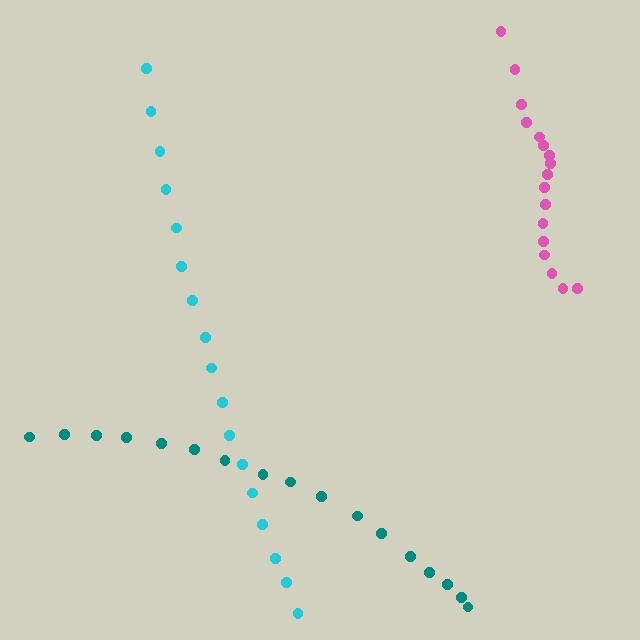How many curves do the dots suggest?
There are 3 distinct paths.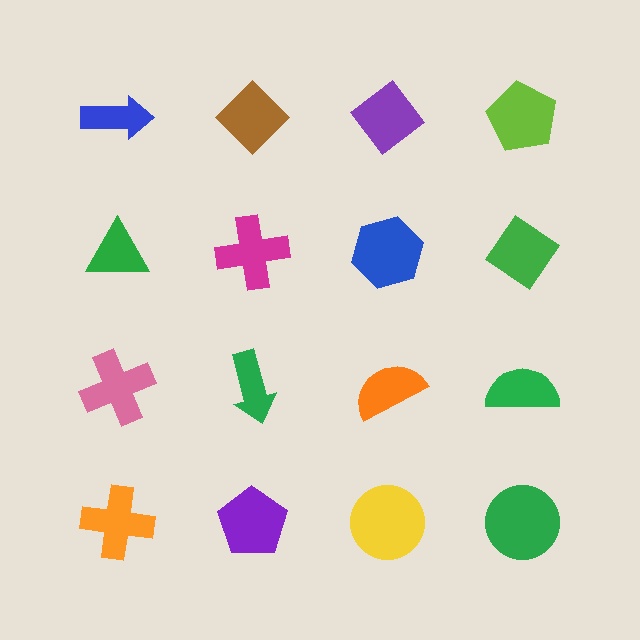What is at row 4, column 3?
A yellow circle.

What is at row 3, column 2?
A green arrow.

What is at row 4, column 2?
A purple pentagon.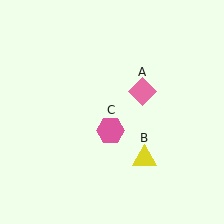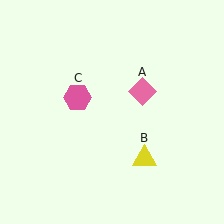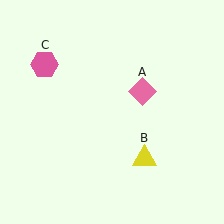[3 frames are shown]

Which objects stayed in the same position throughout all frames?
Pink diamond (object A) and yellow triangle (object B) remained stationary.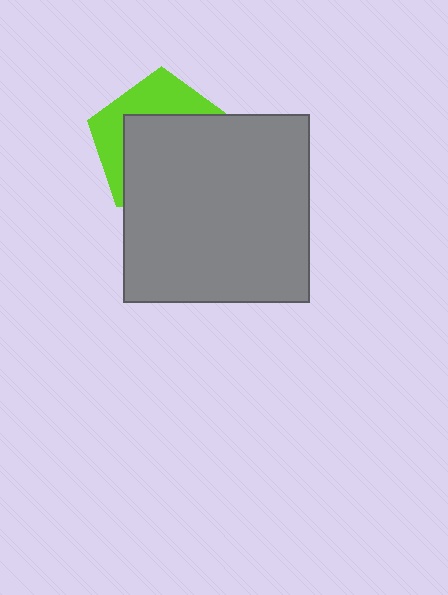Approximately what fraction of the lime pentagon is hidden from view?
Roughly 64% of the lime pentagon is hidden behind the gray rectangle.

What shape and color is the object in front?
The object in front is a gray rectangle.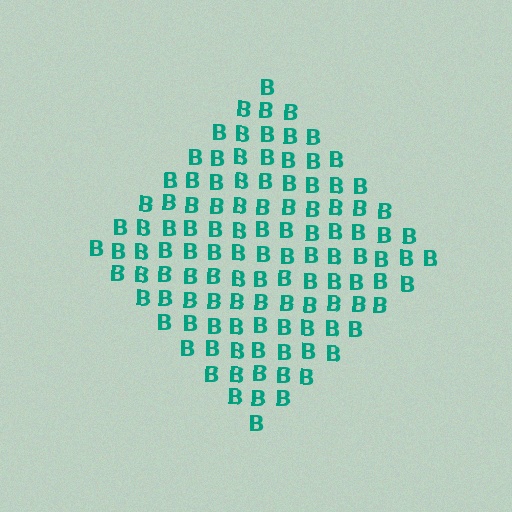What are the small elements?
The small elements are letter B's.